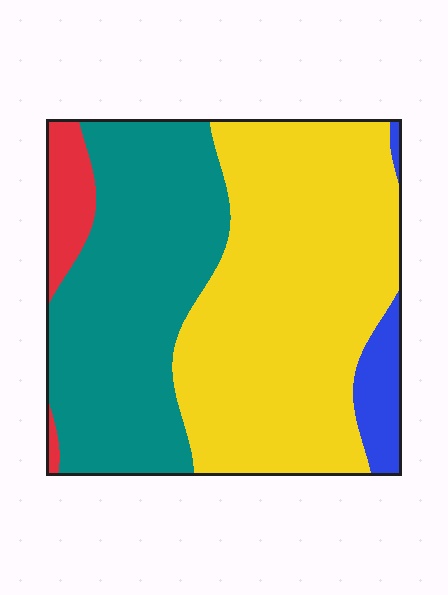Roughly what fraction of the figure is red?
Red covers 6% of the figure.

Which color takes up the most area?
Yellow, at roughly 50%.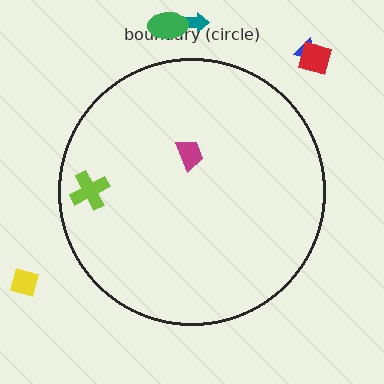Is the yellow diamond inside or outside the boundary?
Outside.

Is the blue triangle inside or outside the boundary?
Outside.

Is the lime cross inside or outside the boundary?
Inside.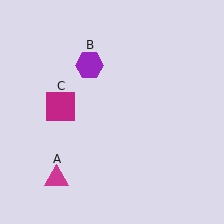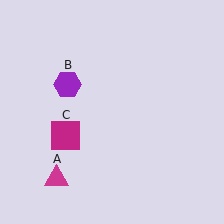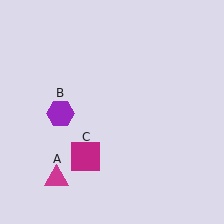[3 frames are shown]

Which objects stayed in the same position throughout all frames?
Magenta triangle (object A) remained stationary.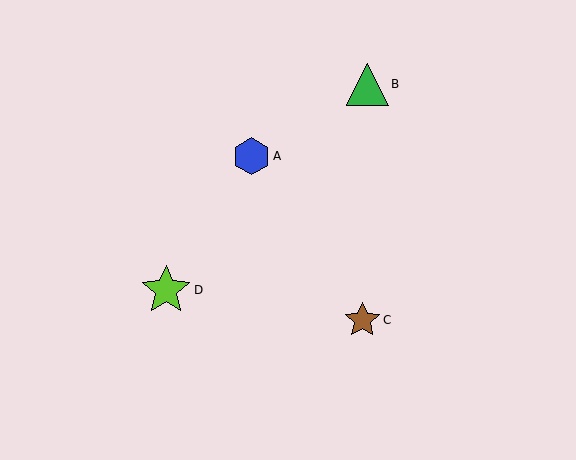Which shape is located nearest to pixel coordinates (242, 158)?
The blue hexagon (labeled A) at (251, 156) is nearest to that location.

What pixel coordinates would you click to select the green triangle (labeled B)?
Click at (367, 84) to select the green triangle B.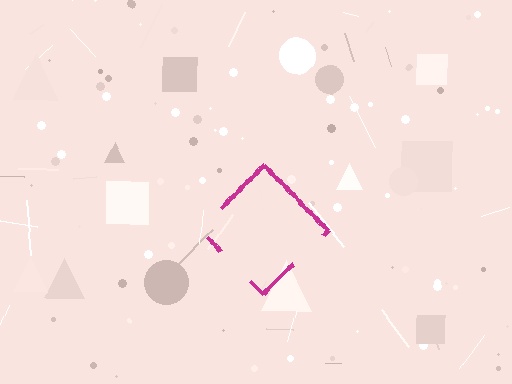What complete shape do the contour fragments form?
The contour fragments form a diamond.